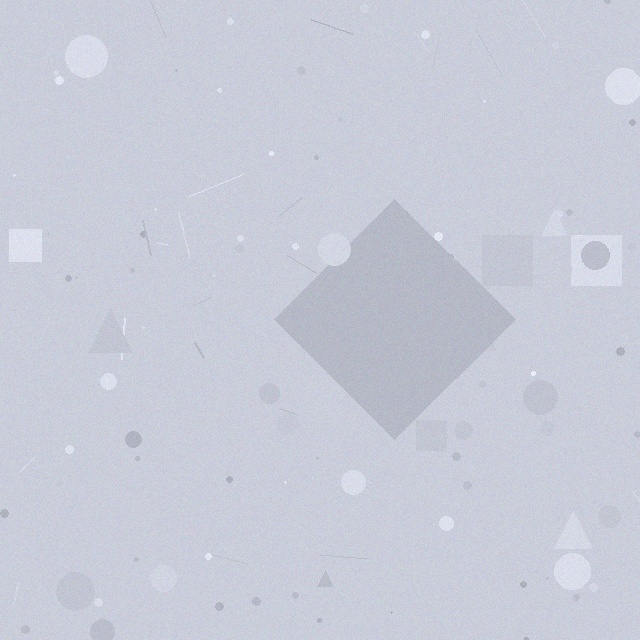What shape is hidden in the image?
A diamond is hidden in the image.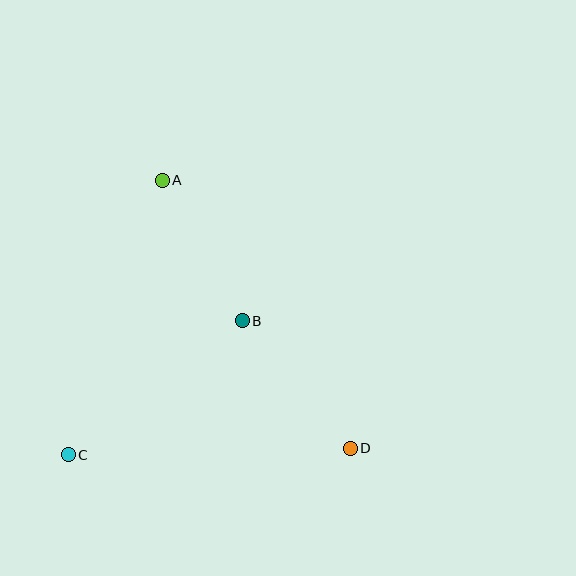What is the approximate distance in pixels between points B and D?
The distance between B and D is approximately 167 pixels.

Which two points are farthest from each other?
Points A and D are farthest from each other.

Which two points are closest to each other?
Points A and B are closest to each other.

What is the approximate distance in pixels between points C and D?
The distance between C and D is approximately 282 pixels.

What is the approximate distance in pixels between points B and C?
The distance between B and C is approximately 219 pixels.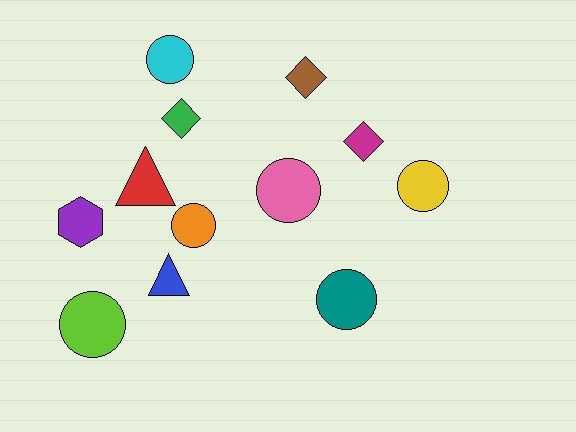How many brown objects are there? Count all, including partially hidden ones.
There is 1 brown object.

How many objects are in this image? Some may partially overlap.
There are 12 objects.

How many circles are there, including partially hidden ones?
There are 6 circles.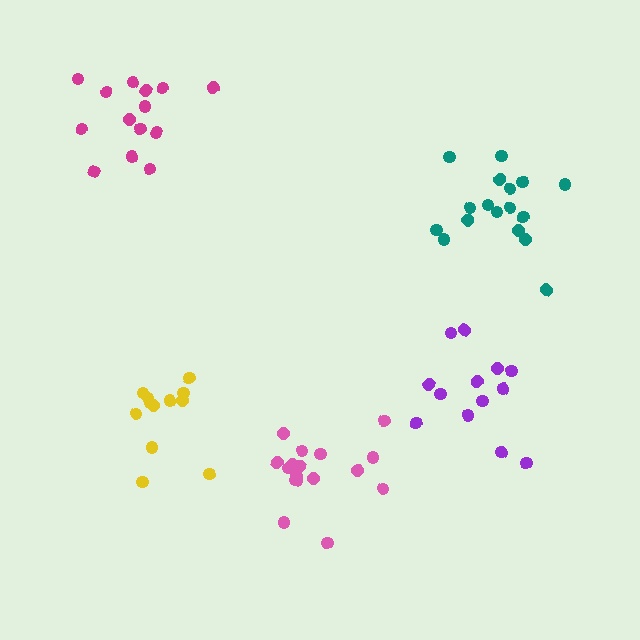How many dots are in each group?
Group 1: 12 dots, Group 2: 17 dots, Group 3: 14 dots, Group 4: 13 dots, Group 5: 17 dots (73 total).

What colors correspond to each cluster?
The clusters are colored: yellow, teal, magenta, purple, pink.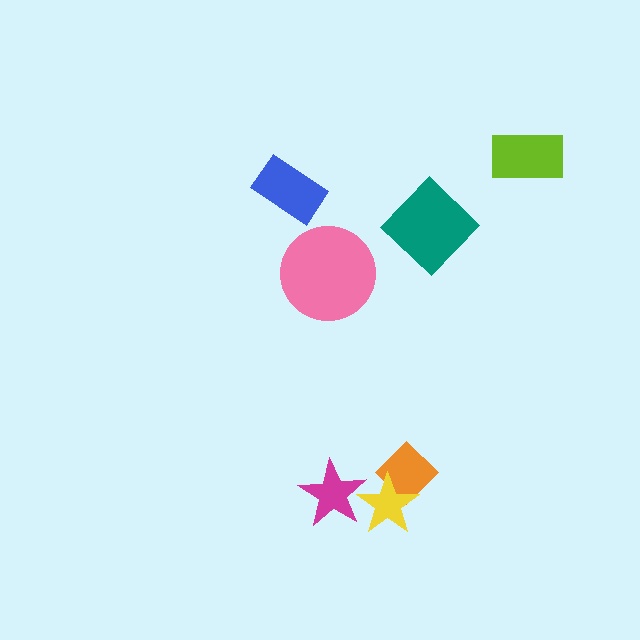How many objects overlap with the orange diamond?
1 object overlaps with the orange diamond.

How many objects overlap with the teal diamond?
0 objects overlap with the teal diamond.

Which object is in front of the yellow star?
The magenta star is in front of the yellow star.